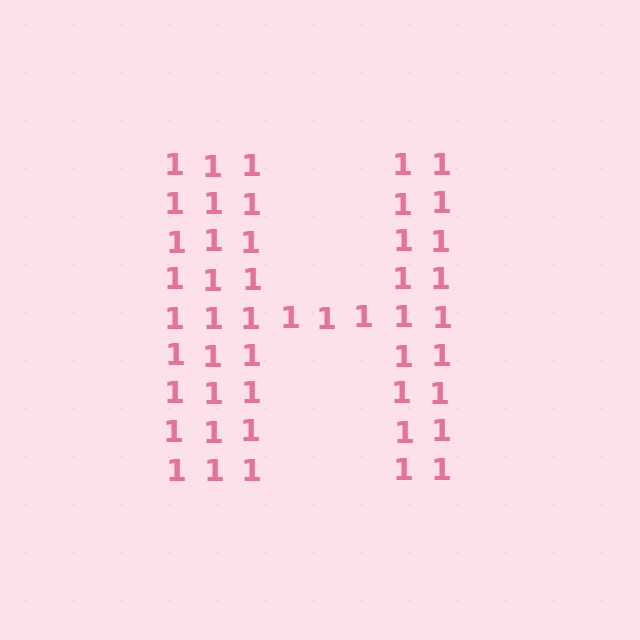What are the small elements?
The small elements are digit 1's.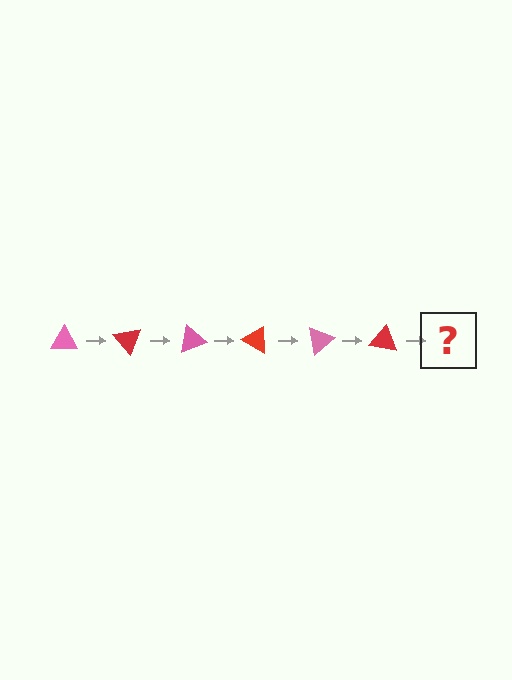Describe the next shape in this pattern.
It should be a pink triangle, rotated 300 degrees from the start.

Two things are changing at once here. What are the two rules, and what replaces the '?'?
The two rules are that it rotates 50 degrees each step and the color cycles through pink and red. The '?' should be a pink triangle, rotated 300 degrees from the start.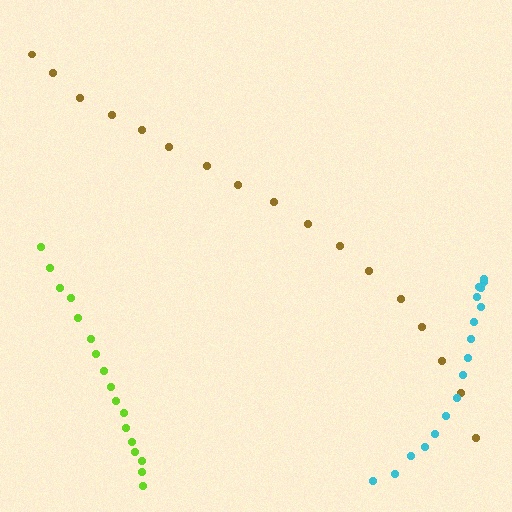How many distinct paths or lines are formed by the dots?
There are 3 distinct paths.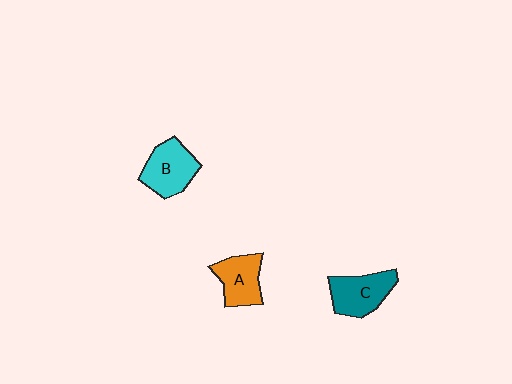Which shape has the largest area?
Shape B (cyan).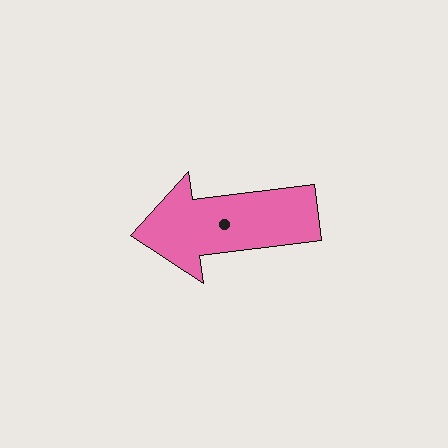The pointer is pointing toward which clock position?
Roughly 9 o'clock.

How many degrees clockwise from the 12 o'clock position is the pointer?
Approximately 263 degrees.